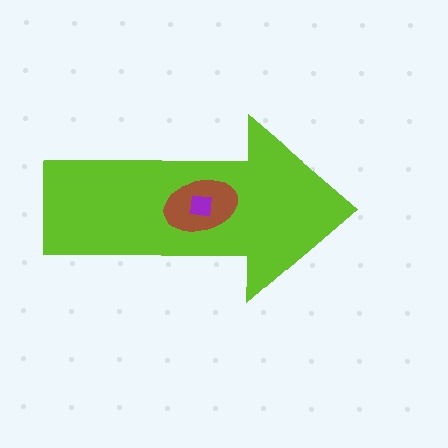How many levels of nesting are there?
3.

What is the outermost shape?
The lime arrow.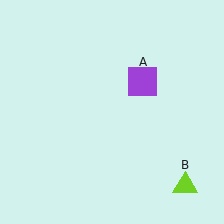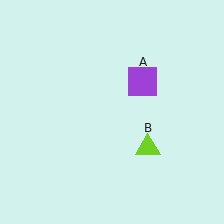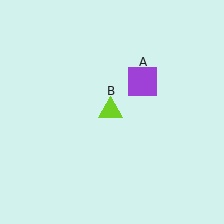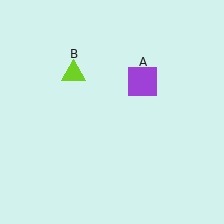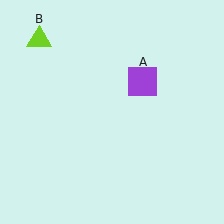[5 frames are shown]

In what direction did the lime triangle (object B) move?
The lime triangle (object B) moved up and to the left.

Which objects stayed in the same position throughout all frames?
Purple square (object A) remained stationary.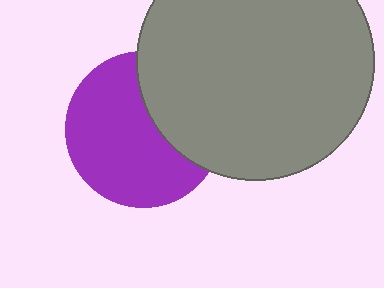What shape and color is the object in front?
The object in front is a gray circle.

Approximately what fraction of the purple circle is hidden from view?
Roughly 34% of the purple circle is hidden behind the gray circle.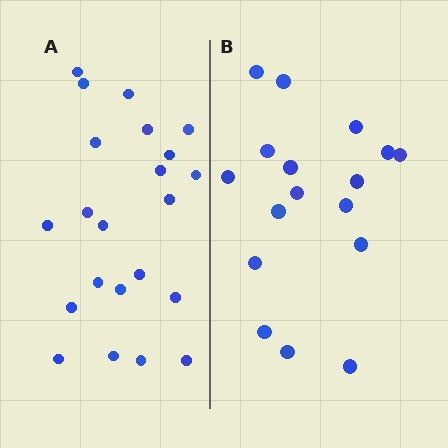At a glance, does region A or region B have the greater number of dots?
Region A (the left region) has more dots.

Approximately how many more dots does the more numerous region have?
Region A has about 5 more dots than region B.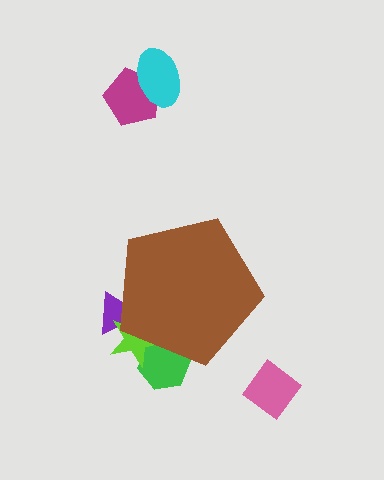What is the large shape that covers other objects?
A brown pentagon.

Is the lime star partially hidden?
Yes, the lime star is partially hidden behind the brown pentagon.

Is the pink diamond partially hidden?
No, the pink diamond is fully visible.